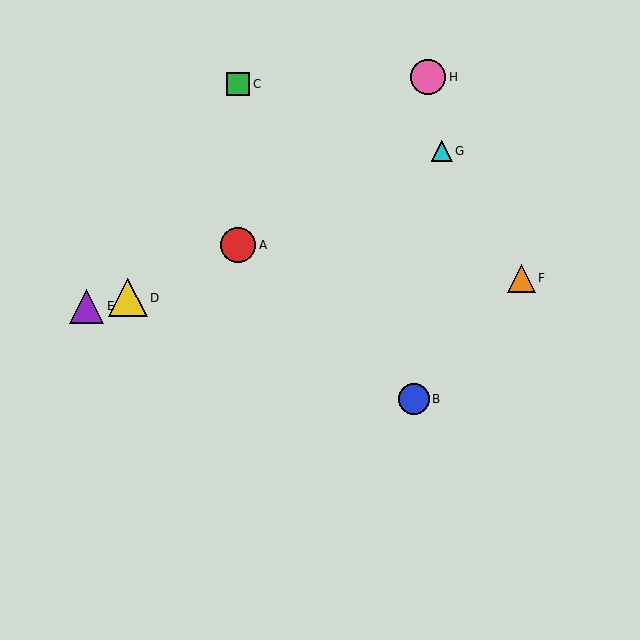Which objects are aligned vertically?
Objects A, C are aligned vertically.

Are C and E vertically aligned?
No, C is at x≈238 and E is at x≈87.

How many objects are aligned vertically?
2 objects (A, C) are aligned vertically.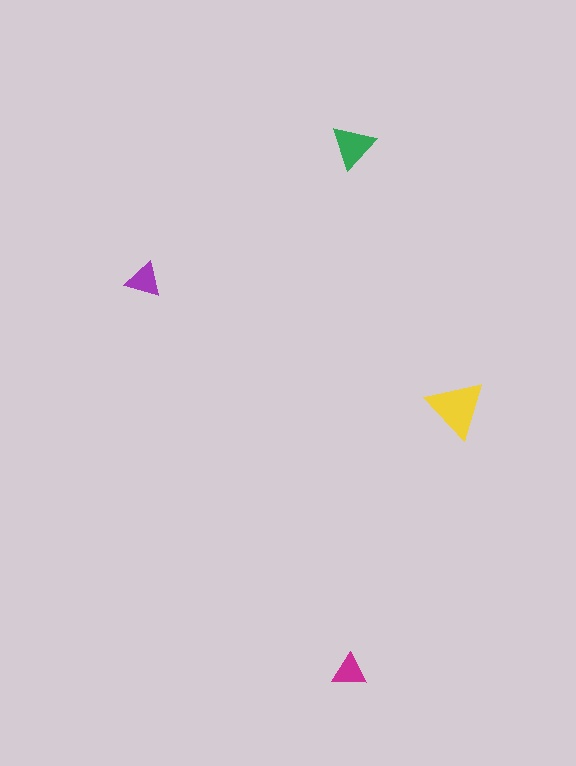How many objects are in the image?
There are 4 objects in the image.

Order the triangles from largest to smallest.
the yellow one, the green one, the purple one, the magenta one.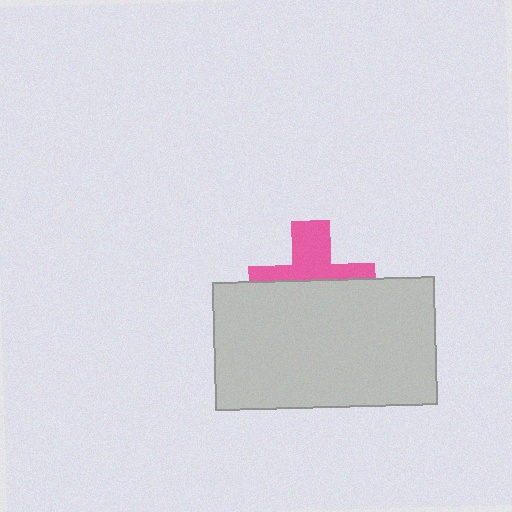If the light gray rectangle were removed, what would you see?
You would see the complete pink cross.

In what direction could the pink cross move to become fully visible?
The pink cross could move up. That would shift it out from behind the light gray rectangle entirely.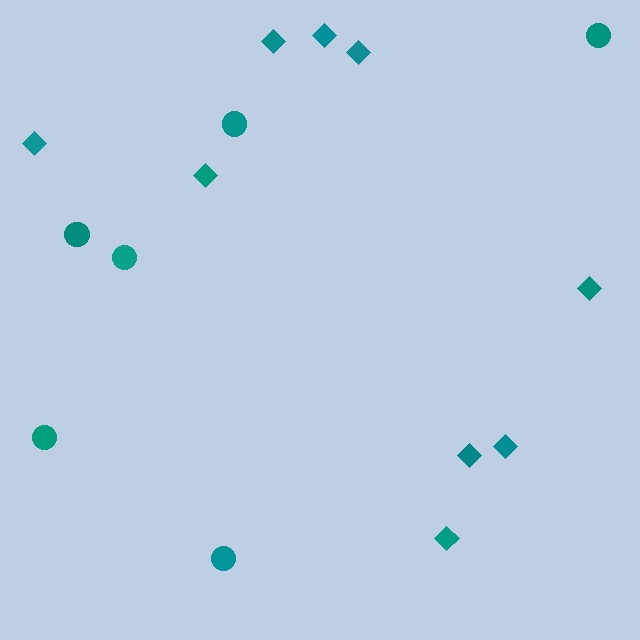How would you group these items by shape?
There are 2 groups: one group of circles (6) and one group of diamonds (9).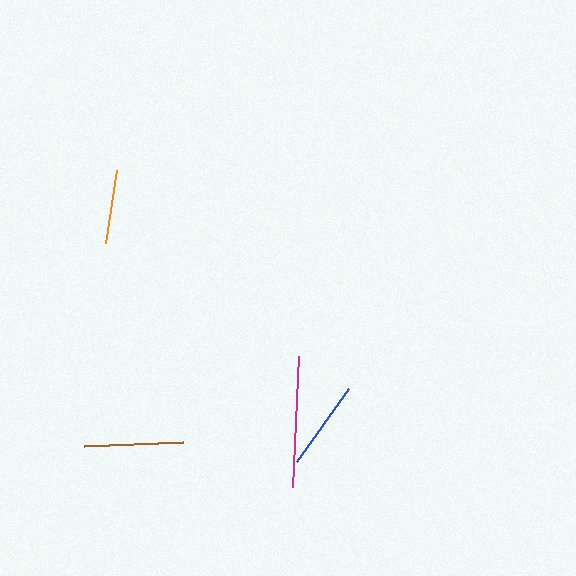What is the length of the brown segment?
The brown segment is approximately 99 pixels long.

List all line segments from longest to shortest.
From longest to shortest: magenta, brown, blue, orange.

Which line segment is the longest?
The magenta line is the longest at approximately 131 pixels.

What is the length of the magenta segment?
The magenta segment is approximately 131 pixels long.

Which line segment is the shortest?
The orange line is the shortest at approximately 74 pixels.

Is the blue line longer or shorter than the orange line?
The blue line is longer than the orange line.